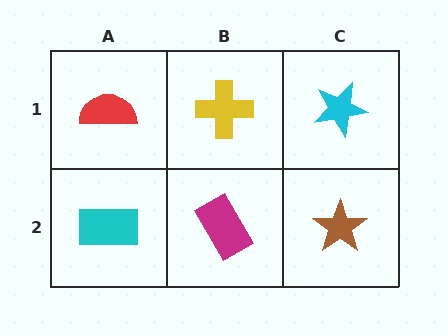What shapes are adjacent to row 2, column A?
A red semicircle (row 1, column A), a magenta rectangle (row 2, column B).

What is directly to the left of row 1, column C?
A yellow cross.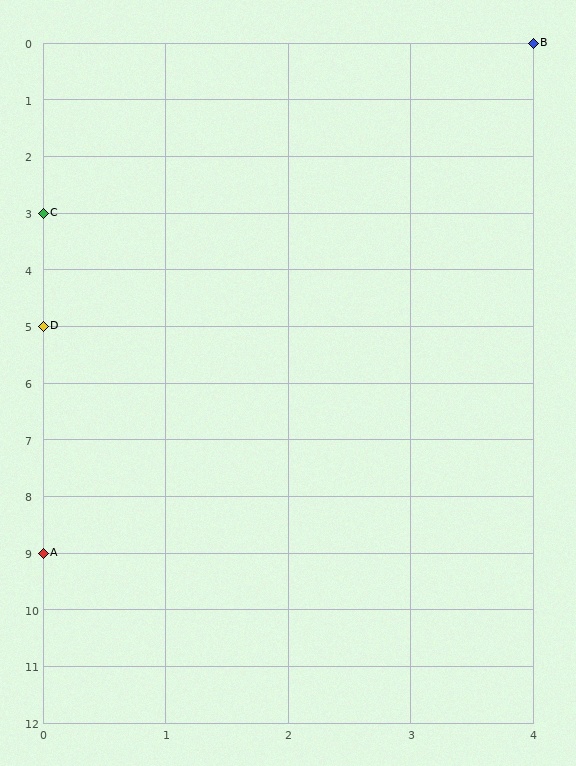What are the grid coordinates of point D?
Point D is at grid coordinates (0, 5).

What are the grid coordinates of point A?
Point A is at grid coordinates (0, 9).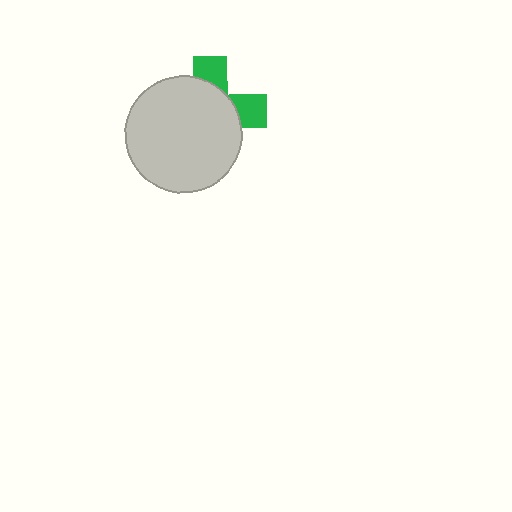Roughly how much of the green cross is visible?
A small part of it is visible (roughly 30%).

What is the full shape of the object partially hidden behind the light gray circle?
The partially hidden object is a green cross.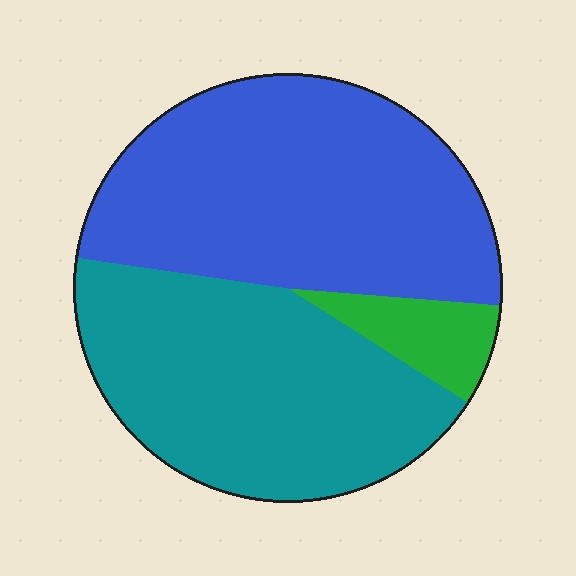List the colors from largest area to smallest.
From largest to smallest: blue, teal, green.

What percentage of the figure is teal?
Teal takes up about two fifths (2/5) of the figure.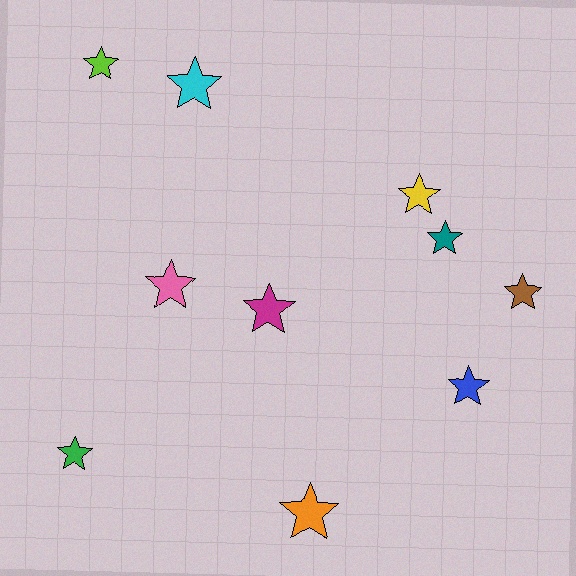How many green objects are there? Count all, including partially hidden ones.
There is 1 green object.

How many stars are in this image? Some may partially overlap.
There are 10 stars.